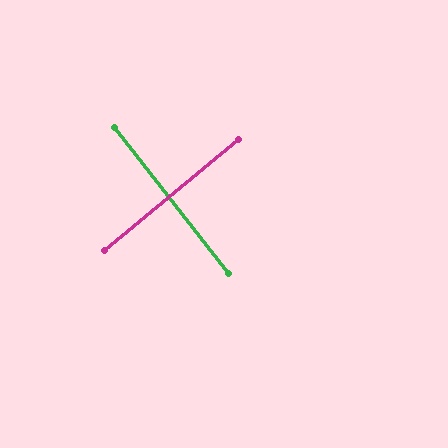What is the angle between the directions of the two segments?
Approximately 88 degrees.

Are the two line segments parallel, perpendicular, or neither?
Perpendicular — they meet at approximately 88°.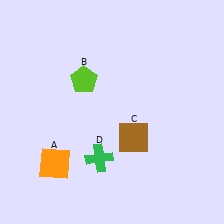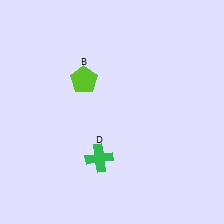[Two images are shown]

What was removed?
The orange square (A), the brown square (C) were removed in Image 2.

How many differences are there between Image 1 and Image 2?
There are 2 differences between the two images.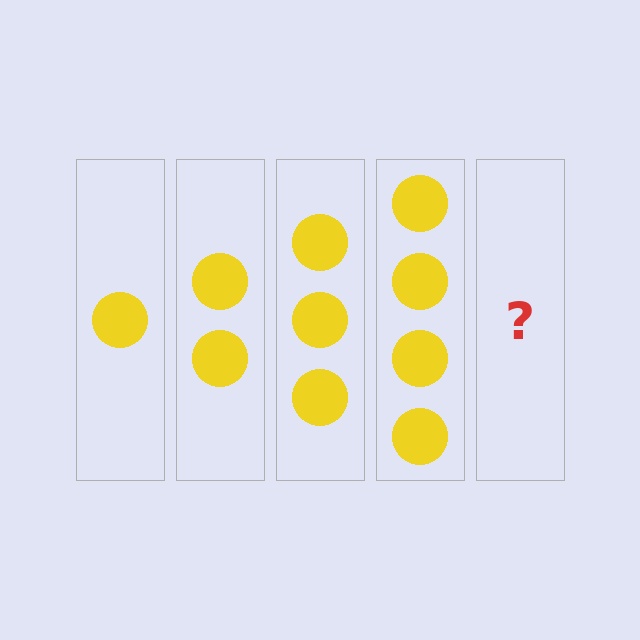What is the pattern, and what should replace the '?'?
The pattern is that each step adds one more circle. The '?' should be 5 circles.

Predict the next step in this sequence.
The next step is 5 circles.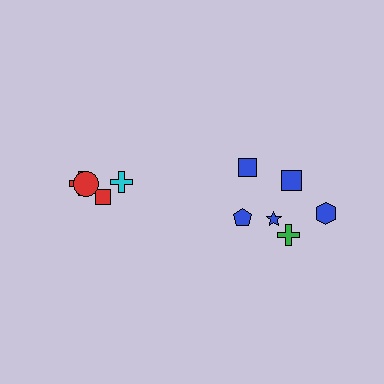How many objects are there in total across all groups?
There are 10 objects.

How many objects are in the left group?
There are 4 objects.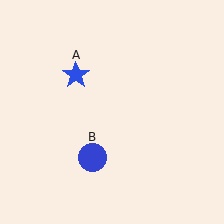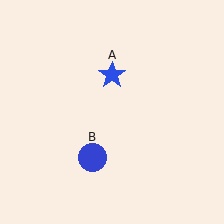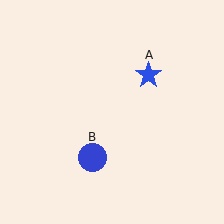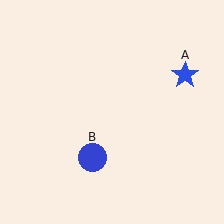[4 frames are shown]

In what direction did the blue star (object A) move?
The blue star (object A) moved right.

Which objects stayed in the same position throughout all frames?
Blue circle (object B) remained stationary.